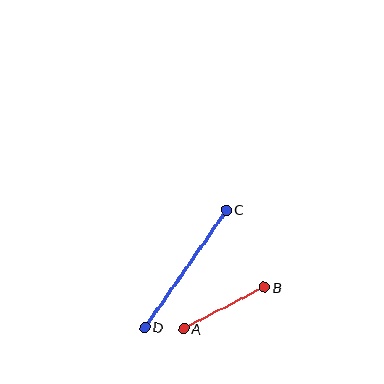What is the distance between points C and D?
The distance is approximately 142 pixels.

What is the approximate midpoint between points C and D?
The midpoint is at approximately (186, 269) pixels.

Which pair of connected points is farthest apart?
Points C and D are farthest apart.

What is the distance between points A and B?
The distance is approximately 90 pixels.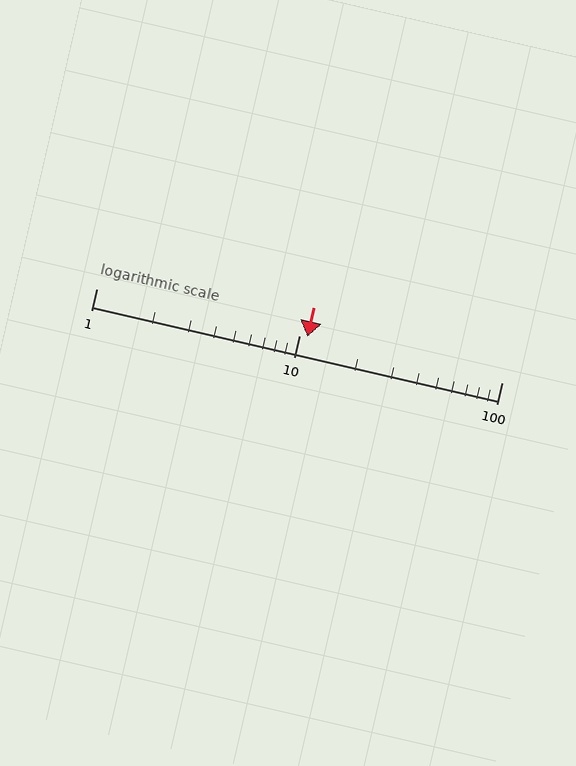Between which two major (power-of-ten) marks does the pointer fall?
The pointer is between 10 and 100.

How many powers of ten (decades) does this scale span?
The scale spans 2 decades, from 1 to 100.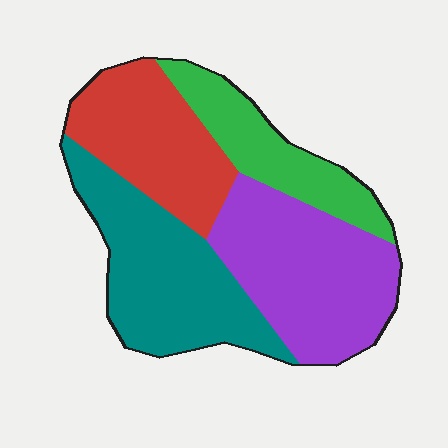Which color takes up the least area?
Green, at roughly 15%.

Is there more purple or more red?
Purple.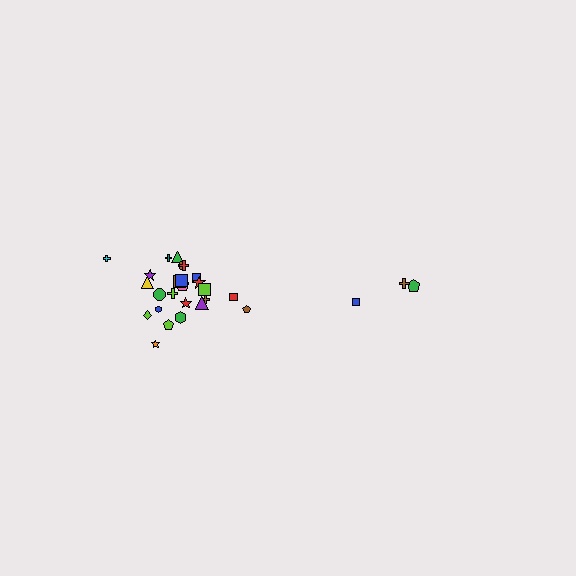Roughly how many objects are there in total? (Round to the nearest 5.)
Roughly 30 objects in total.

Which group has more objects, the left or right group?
The left group.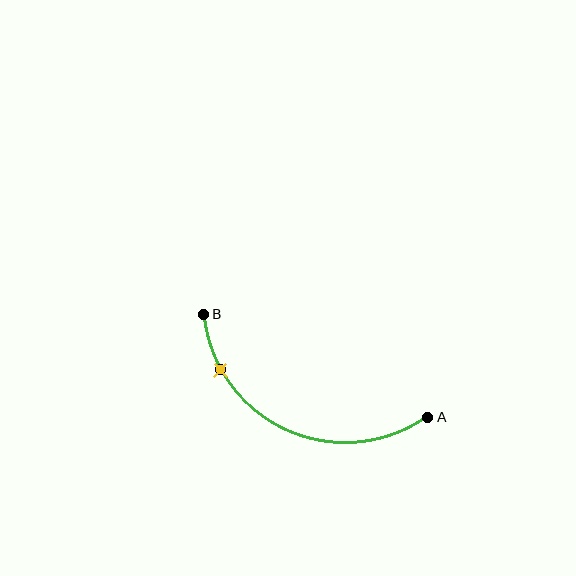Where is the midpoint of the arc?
The arc midpoint is the point on the curve farthest from the straight line joining A and B. It sits below that line.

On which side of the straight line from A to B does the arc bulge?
The arc bulges below the straight line connecting A and B.